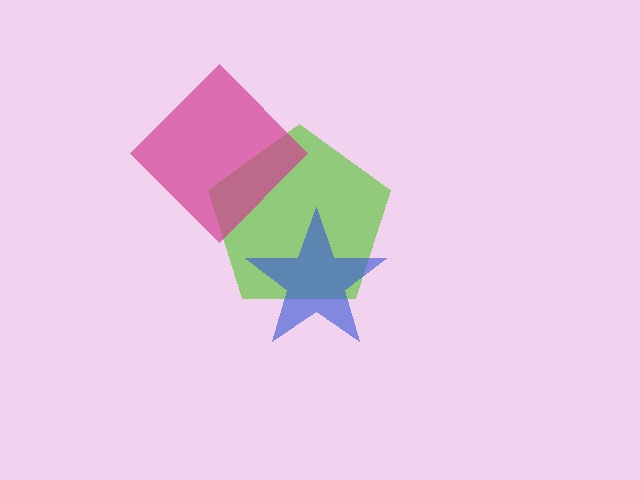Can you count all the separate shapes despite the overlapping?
Yes, there are 3 separate shapes.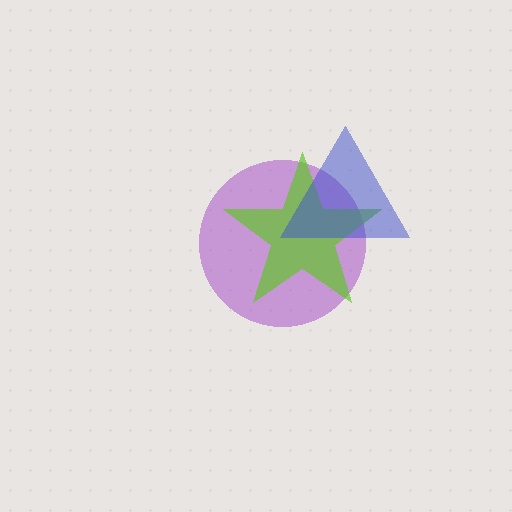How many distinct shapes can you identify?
There are 3 distinct shapes: a purple circle, a lime star, a blue triangle.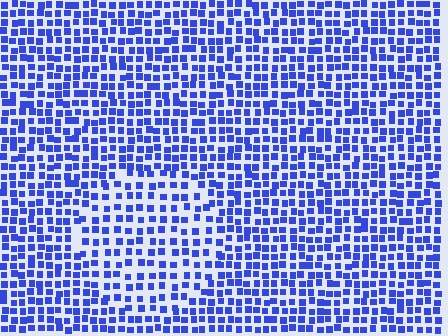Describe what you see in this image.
The image contains small blue elements arranged at two different densities. A circle-shaped region is visible where the elements are less densely packed than the surrounding area.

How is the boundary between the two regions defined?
The boundary is defined by a change in element density (approximately 1.6x ratio). All elements are the same color, size, and shape.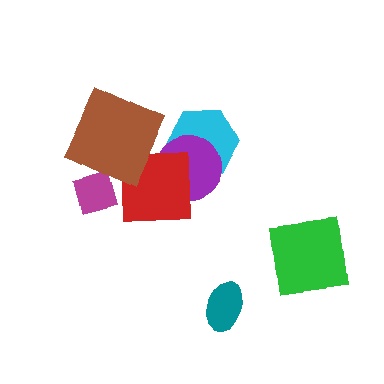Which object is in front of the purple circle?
The red square is in front of the purple circle.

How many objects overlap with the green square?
0 objects overlap with the green square.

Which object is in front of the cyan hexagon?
The purple circle is in front of the cyan hexagon.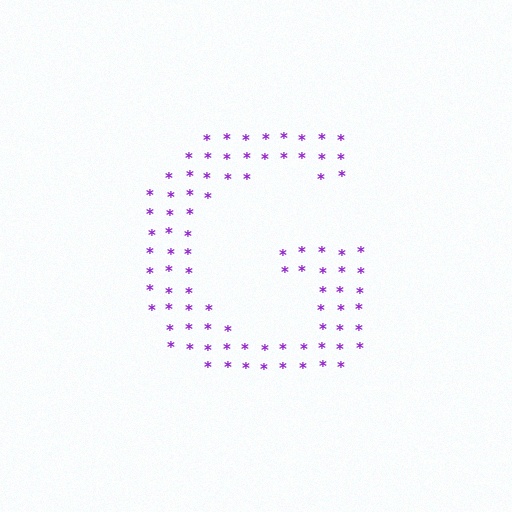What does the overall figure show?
The overall figure shows the letter G.